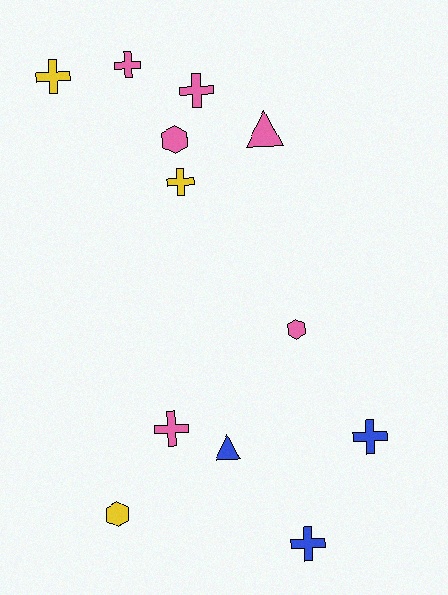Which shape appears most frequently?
Cross, with 7 objects.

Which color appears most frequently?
Pink, with 6 objects.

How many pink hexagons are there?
There are 2 pink hexagons.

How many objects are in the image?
There are 12 objects.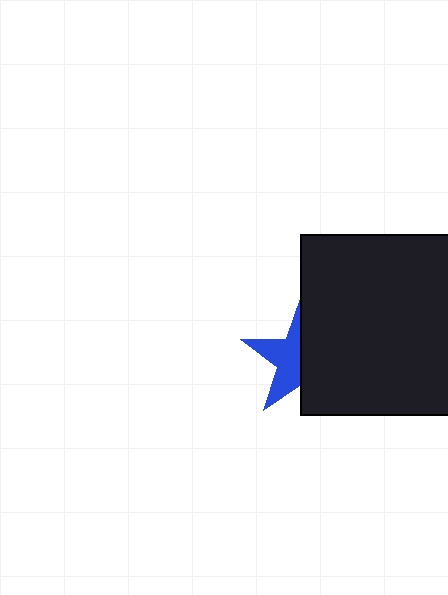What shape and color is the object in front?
The object in front is a black square.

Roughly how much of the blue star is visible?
About half of it is visible (roughly 47%).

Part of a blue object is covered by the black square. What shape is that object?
It is a star.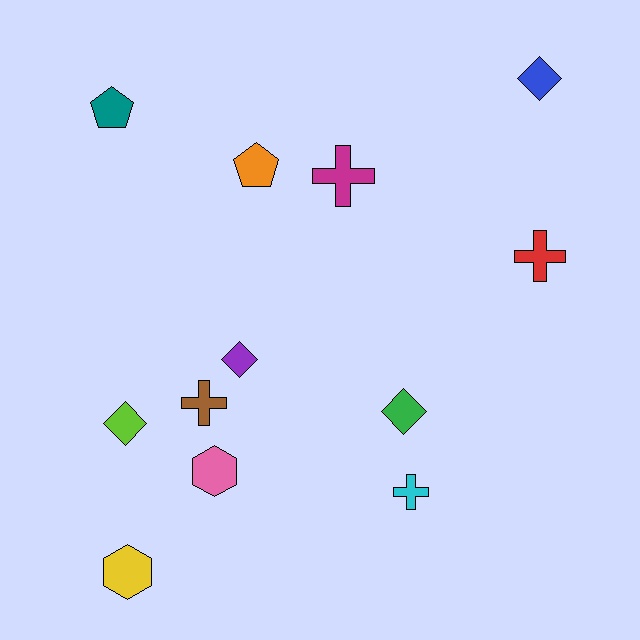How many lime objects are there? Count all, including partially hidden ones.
There is 1 lime object.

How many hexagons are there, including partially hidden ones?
There are 2 hexagons.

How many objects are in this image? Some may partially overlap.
There are 12 objects.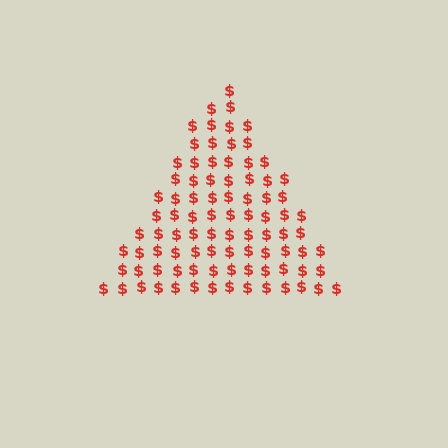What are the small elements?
The small elements are dollar signs.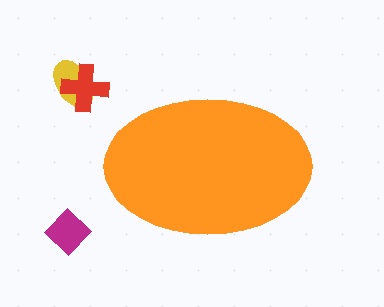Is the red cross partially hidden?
No, the red cross is fully visible.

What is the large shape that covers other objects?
An orange ellipse.